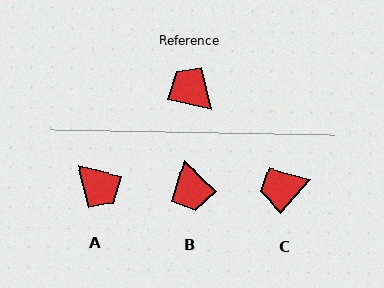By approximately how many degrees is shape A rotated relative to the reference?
Approximately 179 degrees clockwise.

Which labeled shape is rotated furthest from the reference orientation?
A, about 179 degrees away.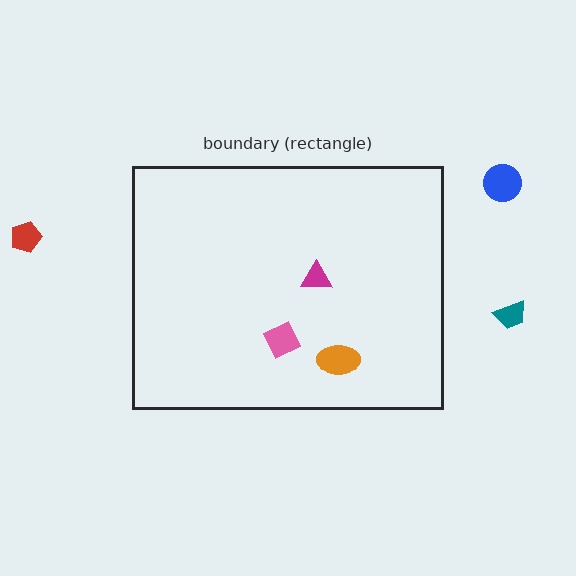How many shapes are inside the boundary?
3 inside, 3 outside.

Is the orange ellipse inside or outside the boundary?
Inside.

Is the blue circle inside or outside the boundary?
Outside.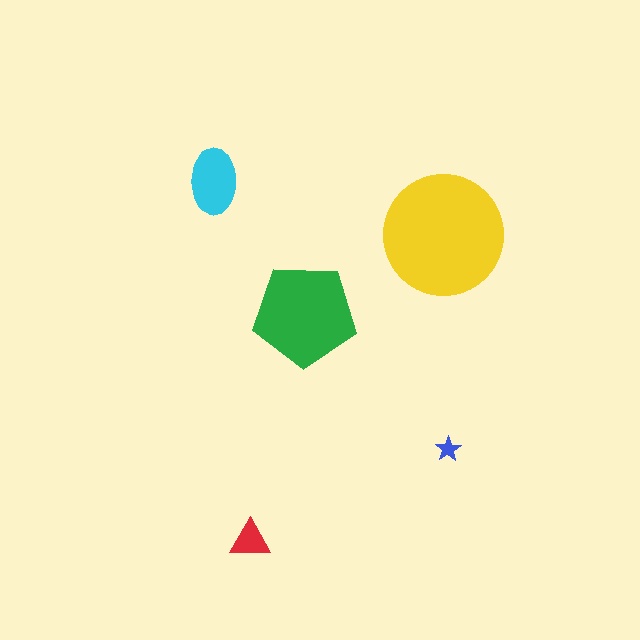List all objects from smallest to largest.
The blue star, the red triangle, the cyan ellipse, the green pentagon, the yellow circle.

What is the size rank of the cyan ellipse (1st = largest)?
3rd.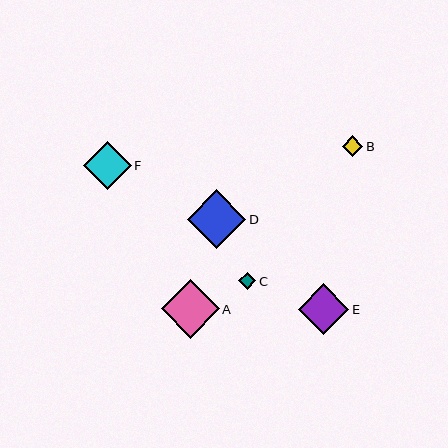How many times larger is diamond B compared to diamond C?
Diamond B is approximately 1.2 times the size of diamond C.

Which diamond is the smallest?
Diamond C is the smallest with a size of approximately 17 pixels.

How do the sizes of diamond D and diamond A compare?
Diamond D and diamond A are approximately the same size.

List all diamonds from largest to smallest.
From largest to smallest: D, A, E, F, B, C.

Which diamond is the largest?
Diamond D is the largest with a size of approximately 59 pixels.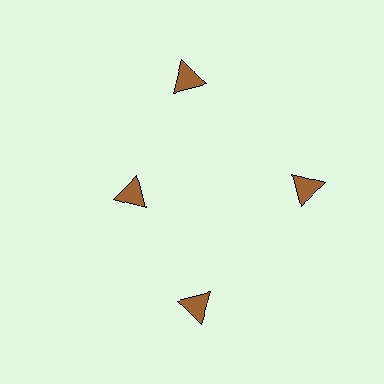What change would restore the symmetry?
The symmetry would be restored by moving it outward, back onto the ring so that all 4 triangles sit at equal angles and equal distance from the center.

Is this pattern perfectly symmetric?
No. The 4 brown triangles are arranged in a ring, but one element near the 9 o'clock position is pulled inward toward the center, breaking the 4-fold rotational symmetry.